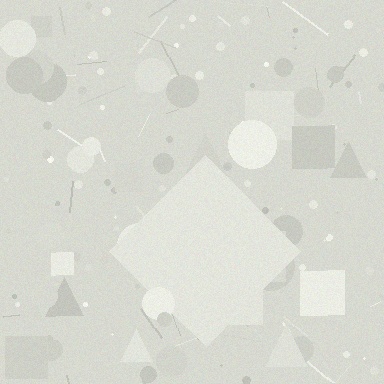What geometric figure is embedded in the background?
A diamond is embedded in the background.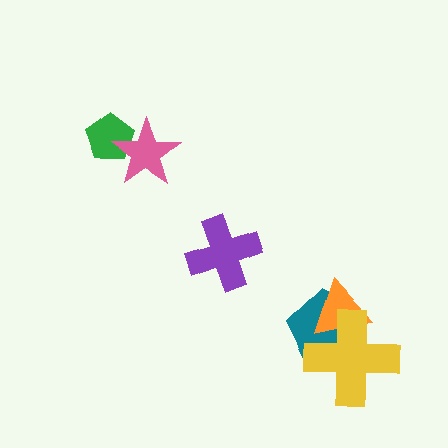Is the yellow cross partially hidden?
No, no other shape covers it.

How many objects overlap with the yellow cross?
2 objects overlap with the yellow cross.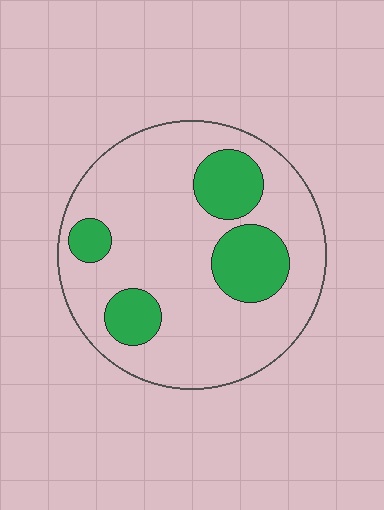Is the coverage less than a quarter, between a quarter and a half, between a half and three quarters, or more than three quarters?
Less than a quarter.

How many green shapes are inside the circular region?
4.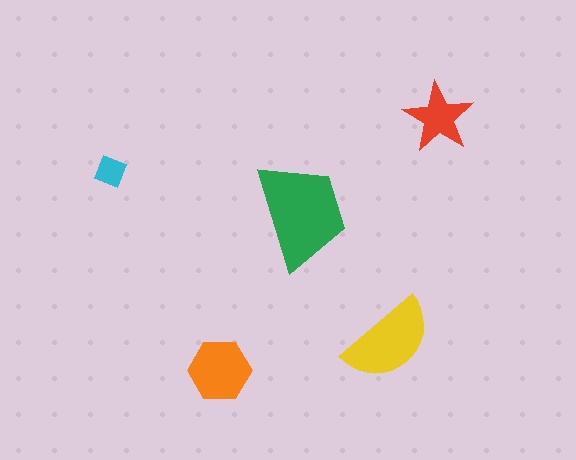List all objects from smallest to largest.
The cyan diamond, the red star, the orange hexagon, the yellow semicircle, the green trapezoid.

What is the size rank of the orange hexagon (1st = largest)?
3rd.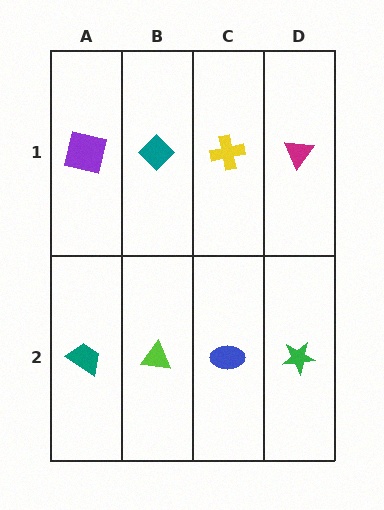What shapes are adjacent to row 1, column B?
A lime triangle (row 2, column B), a purple square (row 1, column A), a yellow cross (row 1, column C).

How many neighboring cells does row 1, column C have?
3.